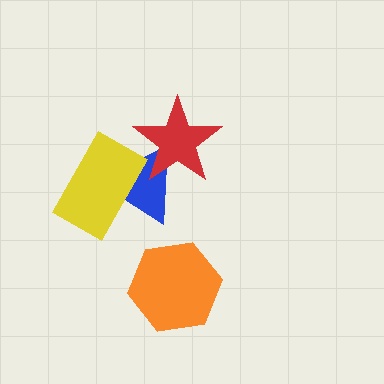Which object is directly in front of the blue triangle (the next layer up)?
The red star is directly in front of the blue triangle.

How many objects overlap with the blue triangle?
2 objects overlap with the blue triangle.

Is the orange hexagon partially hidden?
No, no other shape covers it.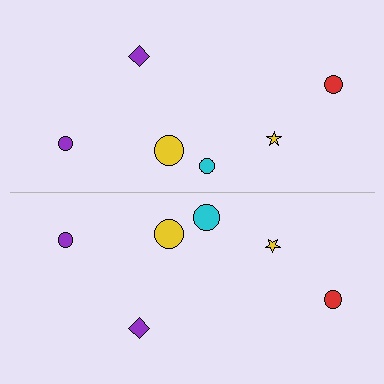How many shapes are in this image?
There are 12 shapes in this image.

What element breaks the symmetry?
The cyan circle on the bottom side has a different size than its mirror counterpart.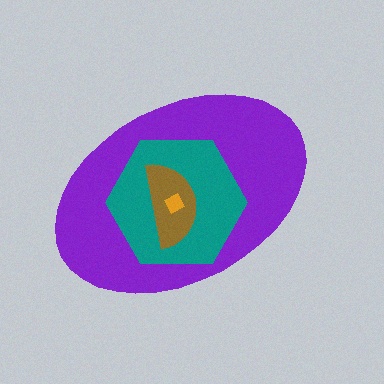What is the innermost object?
The orange diamond.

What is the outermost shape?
The purple ellipse.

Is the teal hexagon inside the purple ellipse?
Yes.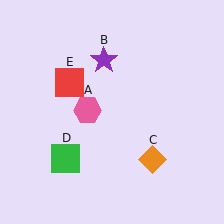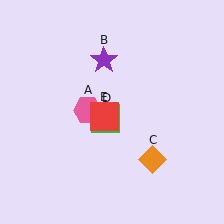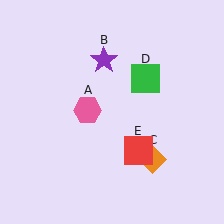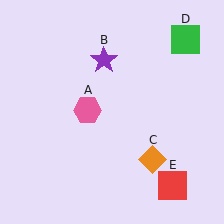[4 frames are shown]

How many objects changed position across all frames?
2 objects changed position: green square (object D), red square (object E).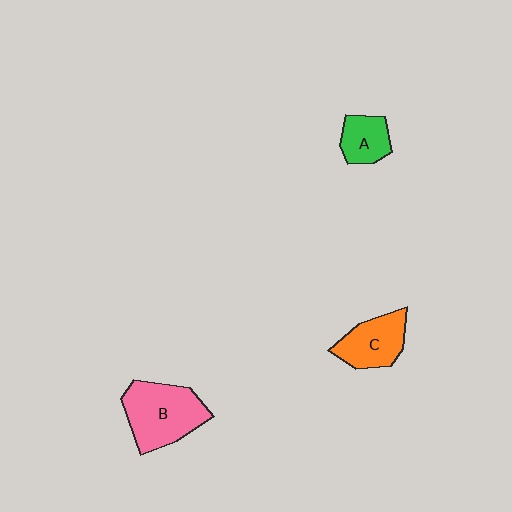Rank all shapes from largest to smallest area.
From largest to smallest: B (pink), C (orange), A (green).